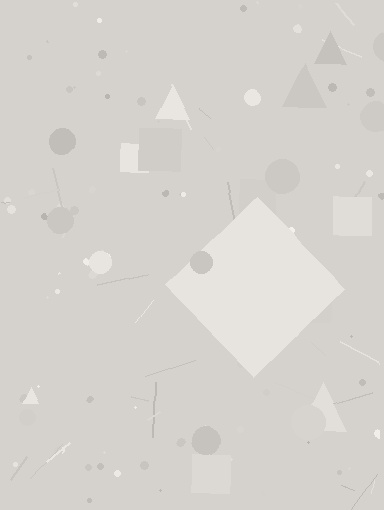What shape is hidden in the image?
A diamond is hidden in the image.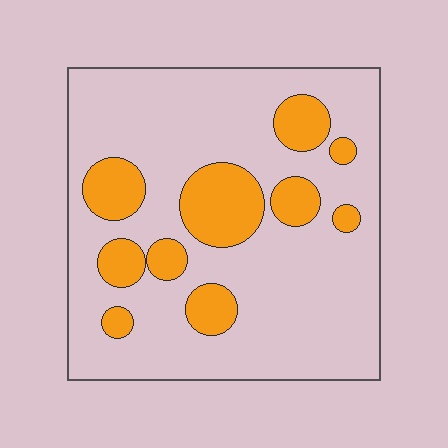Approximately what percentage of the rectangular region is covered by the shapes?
Approximately 20%.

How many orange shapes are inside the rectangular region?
10.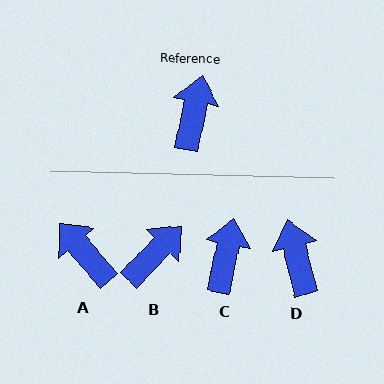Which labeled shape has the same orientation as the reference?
C.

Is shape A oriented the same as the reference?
No, it is off by about 52 degrees.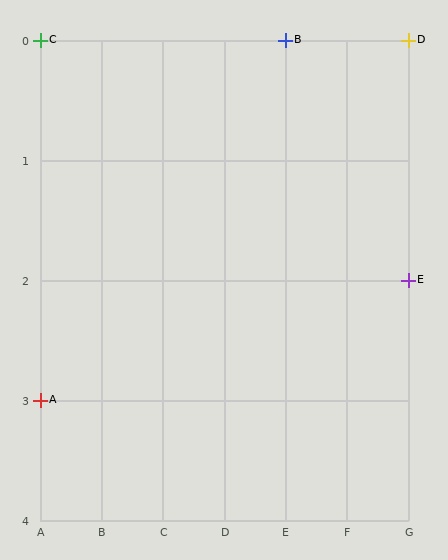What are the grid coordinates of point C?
Point C is at grid coordinates (A, 0).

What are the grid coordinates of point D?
Point D is at grid coordinates (G, 0).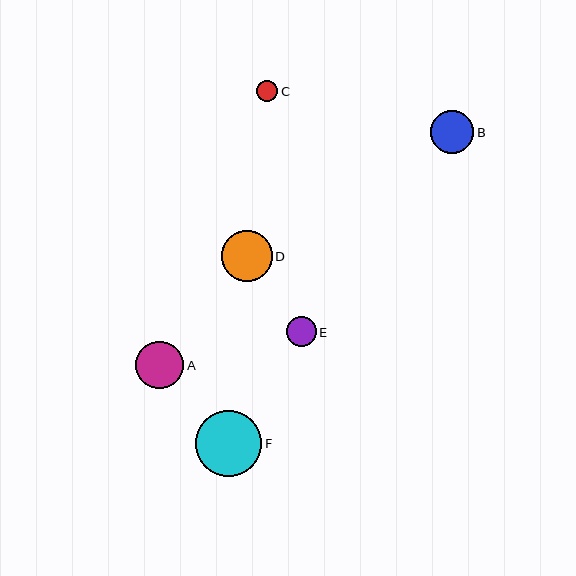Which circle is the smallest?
Circle C is the smallest with a size of approximately 21 pixels.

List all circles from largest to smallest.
From largest to smallest: F, D, A, B, E, C.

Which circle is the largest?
Circle F is the largest with a size of approximately 66 pixels.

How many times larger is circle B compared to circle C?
Circle B is approximately 2.0 times the size of circle C.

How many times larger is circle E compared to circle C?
Circle E is approximately 1.4 times the size of circle C.